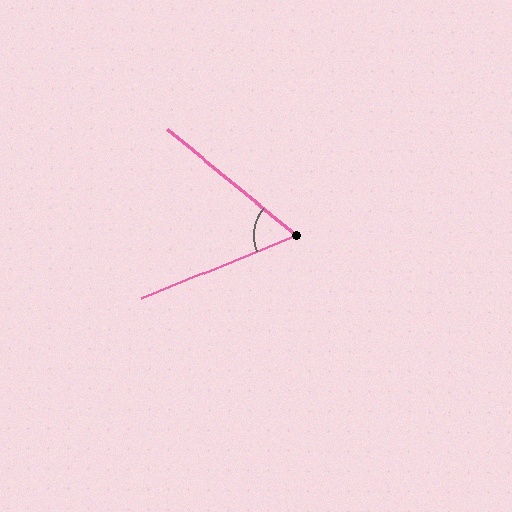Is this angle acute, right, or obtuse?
It is acute.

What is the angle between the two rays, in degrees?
Approximately 61 degrees.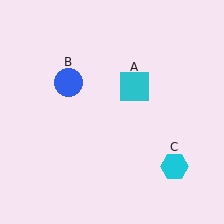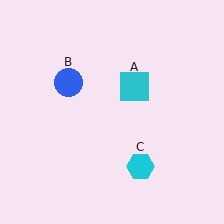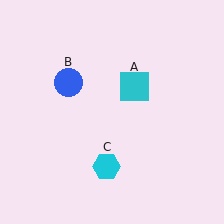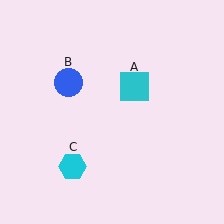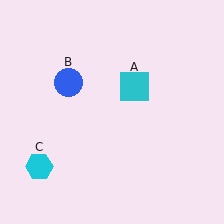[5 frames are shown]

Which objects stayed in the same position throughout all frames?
Cyan square (object A) and blue circle (object B) remained stationary.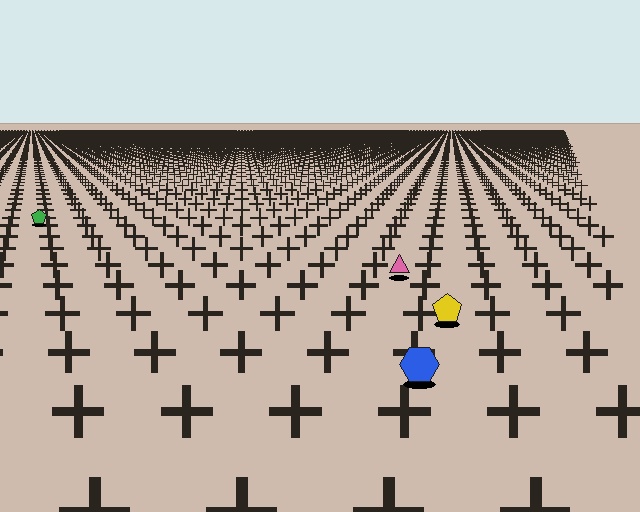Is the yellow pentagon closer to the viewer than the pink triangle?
Yes. The yellow pentagon is closer — you can tell from the texture gradient: the ground texture is coarser near it.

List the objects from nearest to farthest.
From nearest to farthest: the blue hexagon, the yellow pentagon, the pink triangle, the green pentagon.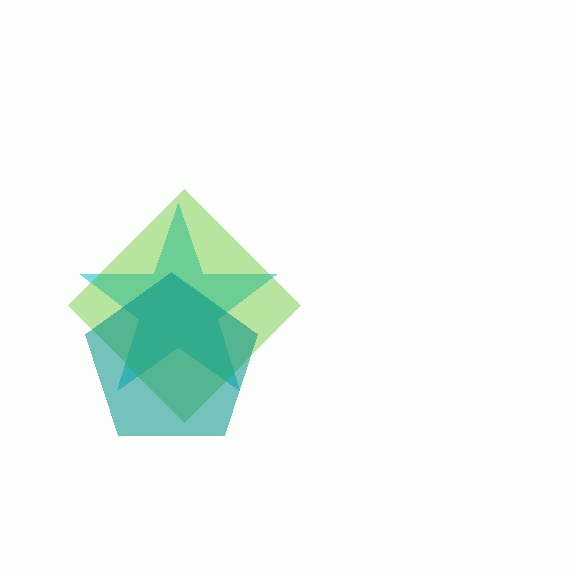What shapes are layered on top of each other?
The layered shapes are: a cyan star, a lime diamond, a teal pentagon.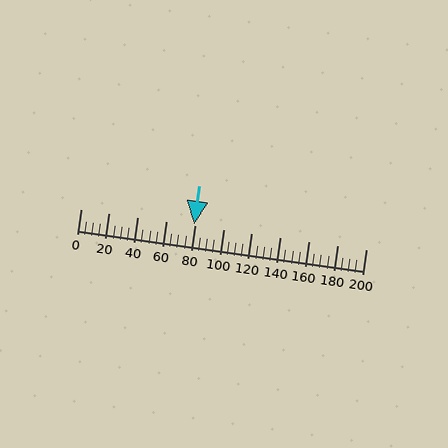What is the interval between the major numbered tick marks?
The major tick marks are spaced 20 units apart.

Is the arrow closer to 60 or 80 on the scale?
The arrow is closer to 80.